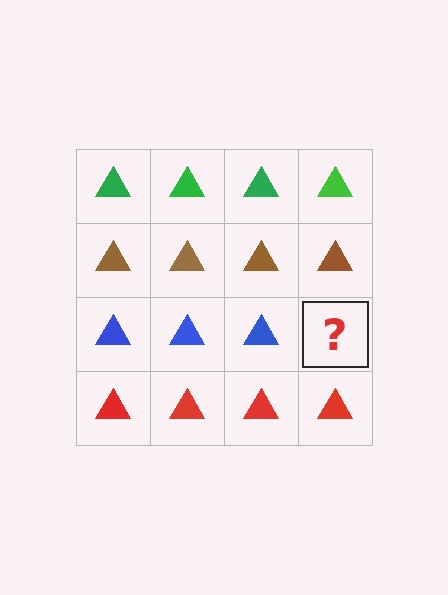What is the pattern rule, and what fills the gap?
The rule is that each row has a consistent color. The gap should be filled with a blue triangle.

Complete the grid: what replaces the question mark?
The question mark should be replaced with a blue triangle.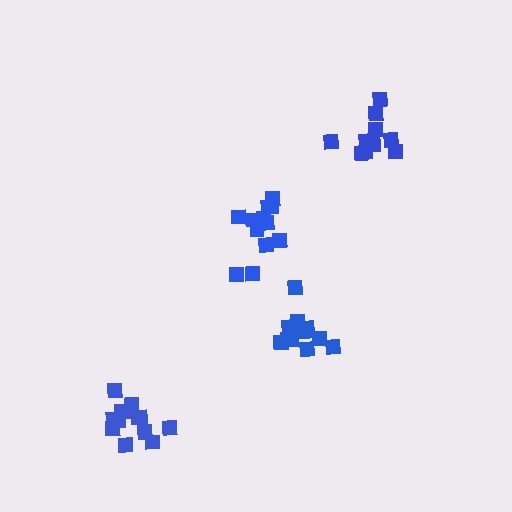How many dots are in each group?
Group 1: 12 dots, Group 2: 10 dots, Group 3: 12 dots, Group 4: 13 dots (47 total).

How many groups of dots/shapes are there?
There are 4 groups.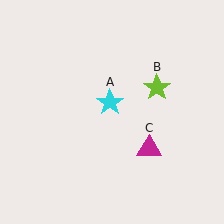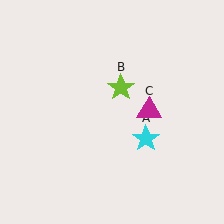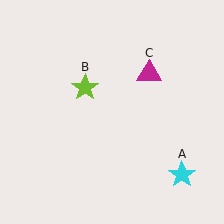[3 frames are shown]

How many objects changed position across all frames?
3 objects changed position: cyan star (object A), lime star (object B), magenta triangle (object C).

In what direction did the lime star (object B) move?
The lime star (object B) moved left.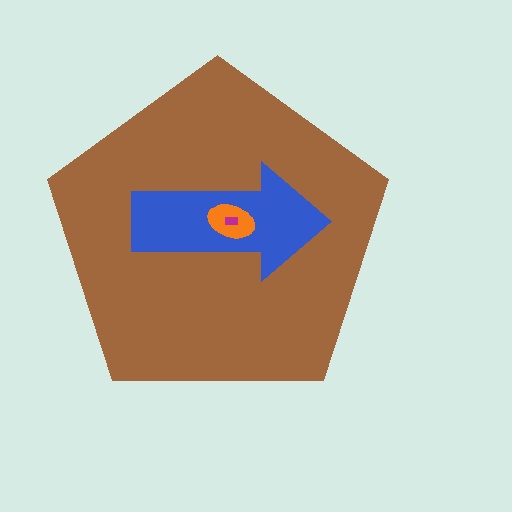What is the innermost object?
The magenta rectangle.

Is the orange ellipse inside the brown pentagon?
Yes.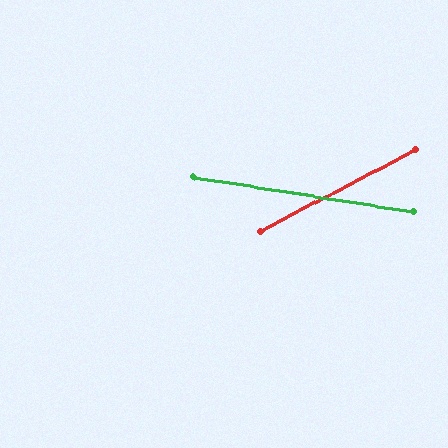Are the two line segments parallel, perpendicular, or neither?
Neither parallel nor perpendicular — they differ by about 37°.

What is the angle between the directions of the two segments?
Approximately 37 degrees.